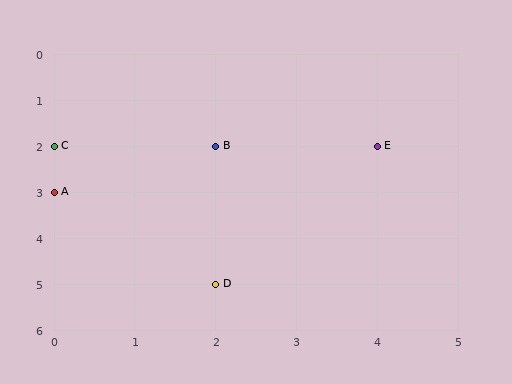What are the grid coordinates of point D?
Point D is at grid coordinates (2, 5).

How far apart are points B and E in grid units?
Points B and E are 2 columns apart.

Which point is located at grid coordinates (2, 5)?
Point D is at (2, 5).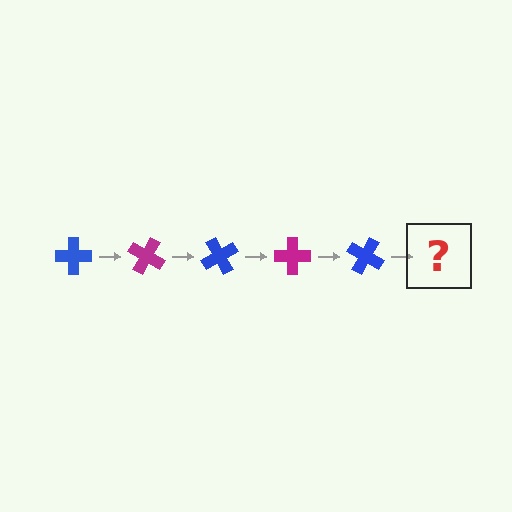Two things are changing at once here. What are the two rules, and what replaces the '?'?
The two rules are that it rotates 30 degrees each step and the color cycles through blue and magenta. The '?' should be a magenta cross, rotated 150 degrees from the start.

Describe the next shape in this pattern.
It should be a magenta cross, rotated 150 degrees from the start.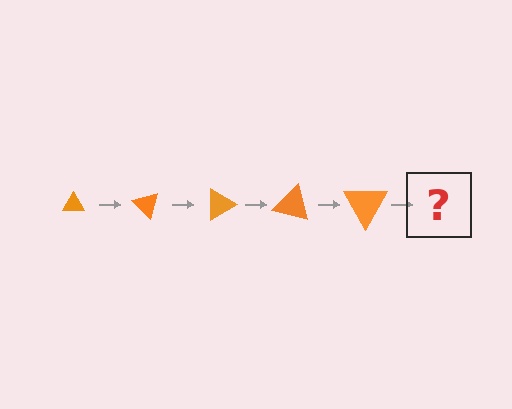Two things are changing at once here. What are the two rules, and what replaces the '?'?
The two rules are that the triangle grows larger each step and it rotates 45 degrees each step. The '?' should be a triangle, larger than the previous one and rotated 225 degrees from the start.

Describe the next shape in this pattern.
It should be a triangle, larger than the previous one and rotated 225 degrees from the start.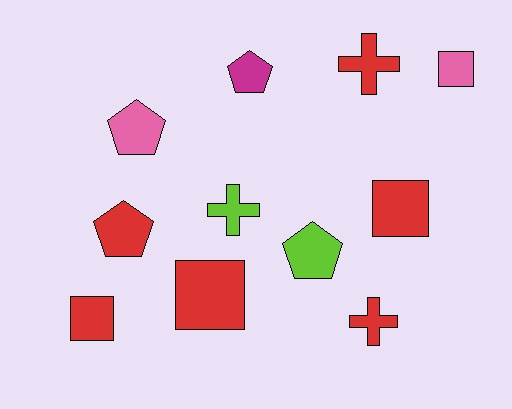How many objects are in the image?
There are 11 objects.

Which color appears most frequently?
Red, with 6 objects.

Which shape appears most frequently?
Square, with 4 objects.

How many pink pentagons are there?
There is 1 pink pentagon.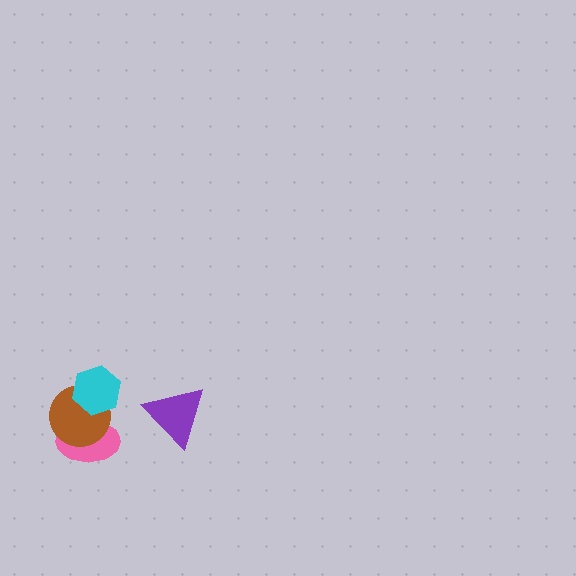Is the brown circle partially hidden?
Yes, it is partially covered by another shape.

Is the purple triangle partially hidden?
No, no other shape covers it.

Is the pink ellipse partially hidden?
Yes, it is partially covered by another shape.